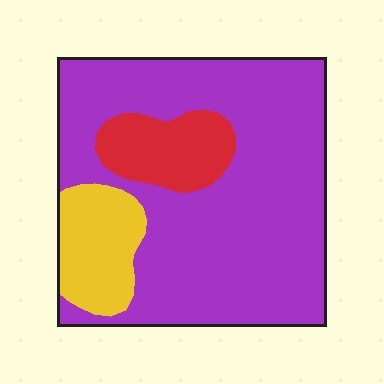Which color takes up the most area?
Purple, at roughly 75%.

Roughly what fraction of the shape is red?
Red covers around 10% of the shape.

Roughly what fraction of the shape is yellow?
Yellow takes up about one eighth (1/8) of the shape.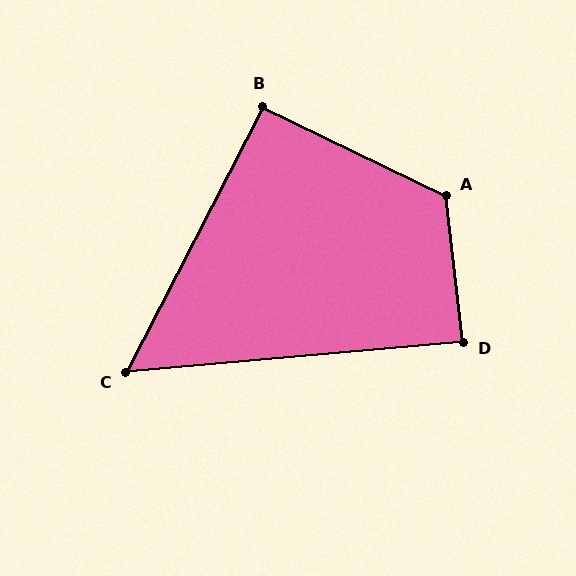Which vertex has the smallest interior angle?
C, at approximately 58 degrees.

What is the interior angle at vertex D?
Approximately 89 degrees (approximately right).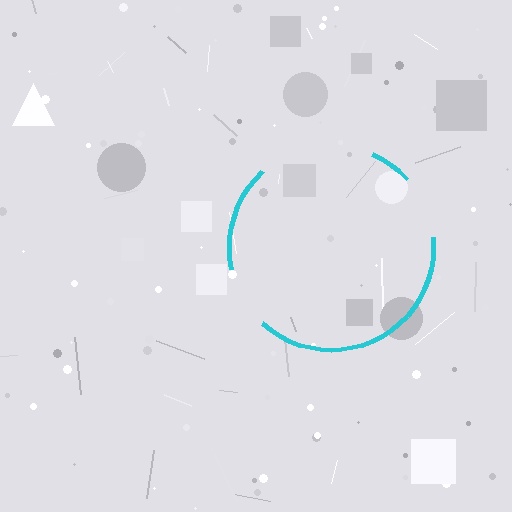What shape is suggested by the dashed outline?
The dashed outline suggests a circle.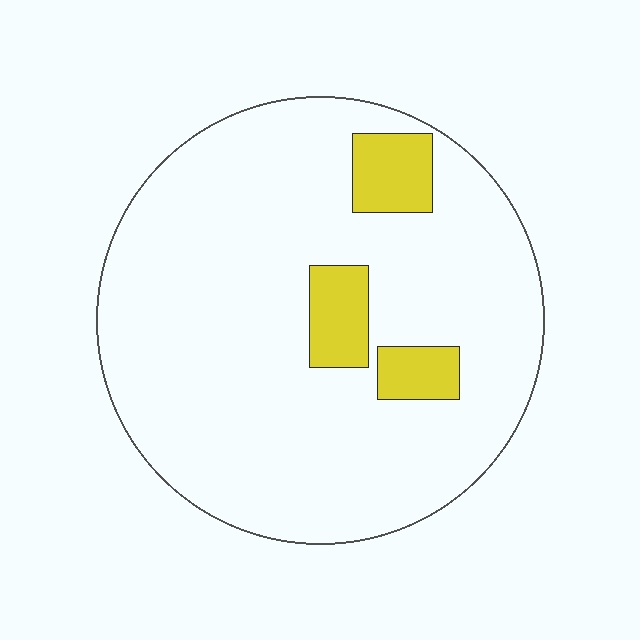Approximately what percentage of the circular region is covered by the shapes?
Approximately 10%.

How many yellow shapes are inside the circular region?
3.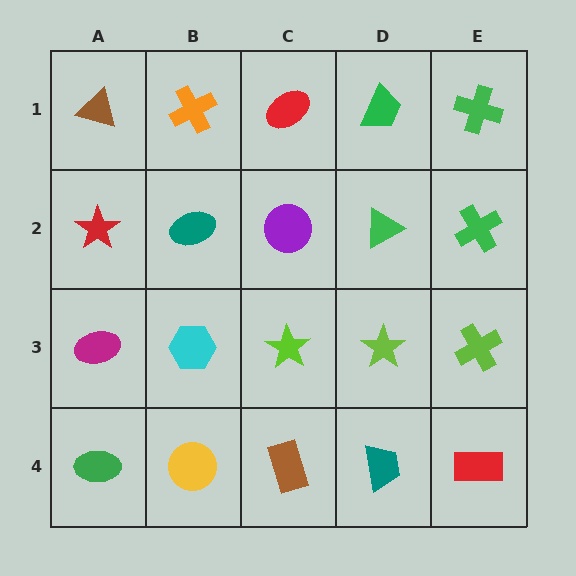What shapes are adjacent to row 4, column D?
A lime star (row 3, column D), a brown rectangle (row 4, column C), a red rectangle (row 4, column E).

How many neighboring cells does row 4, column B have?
3.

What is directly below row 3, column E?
A red rectangle.